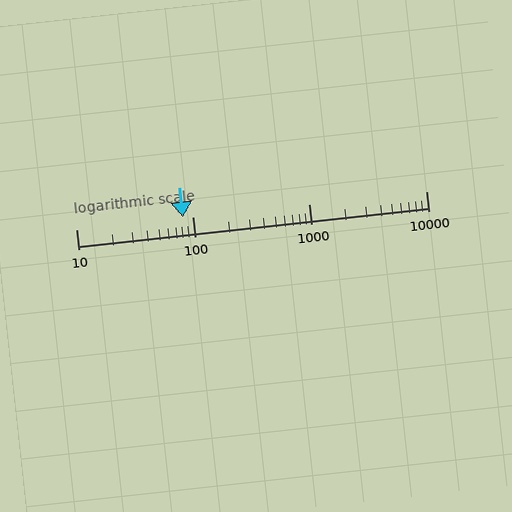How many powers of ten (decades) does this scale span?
The scale spans 3 decades, from 10 to 10000.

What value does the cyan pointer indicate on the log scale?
The pointer indicates approximately 83.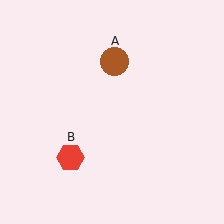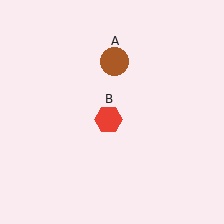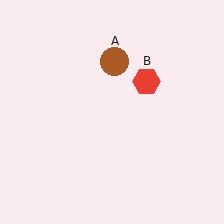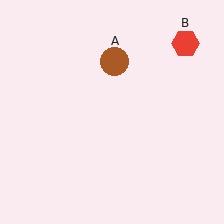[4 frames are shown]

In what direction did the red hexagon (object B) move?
The red hexagon (object B) moved up and to the right.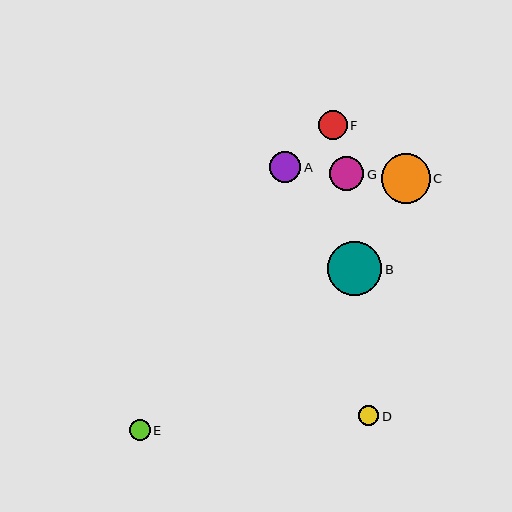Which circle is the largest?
Circle B is the largest with a size of approximately 54 pixels.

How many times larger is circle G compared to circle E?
Circle G is approximately 1.6 times the size of circle E.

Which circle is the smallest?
Circle D is the smallest with a size of approximately 20 pixels.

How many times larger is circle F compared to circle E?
Circle F is approximately 1.4 times the size of circle E.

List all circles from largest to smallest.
From largest to smallest: B, C, G, A, F, E, D.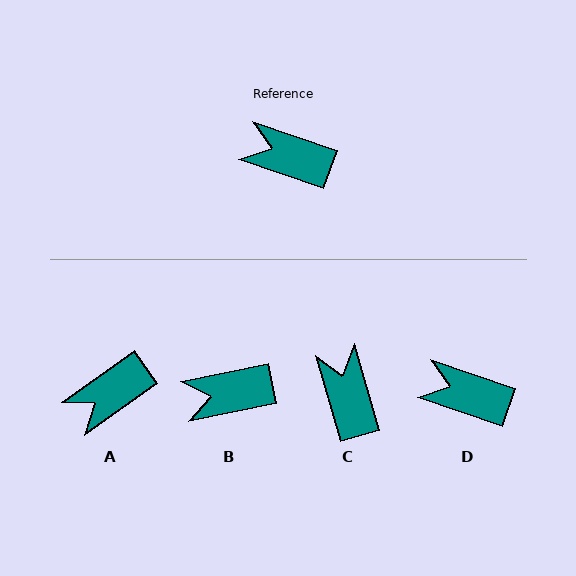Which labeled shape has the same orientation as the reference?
D.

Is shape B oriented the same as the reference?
No, it is off by about 31 degrees.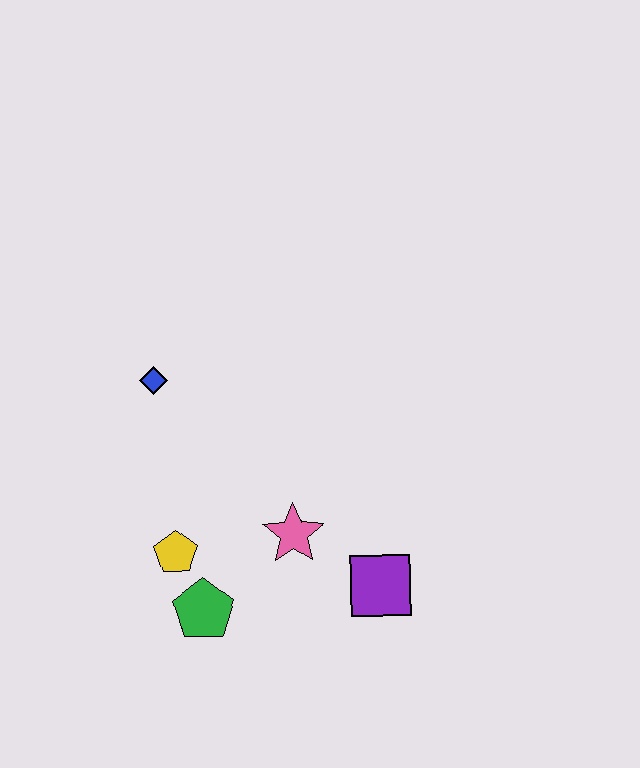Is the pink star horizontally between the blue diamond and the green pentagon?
No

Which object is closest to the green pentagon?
The yellow pentagon is closest to the green pentagon.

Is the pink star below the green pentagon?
No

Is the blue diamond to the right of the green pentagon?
No